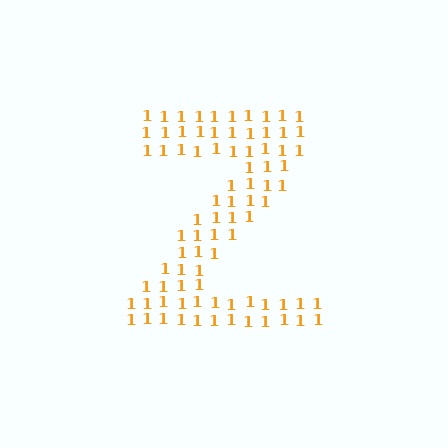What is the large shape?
The large shape is the letter Z.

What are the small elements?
The small elements are digit 1's.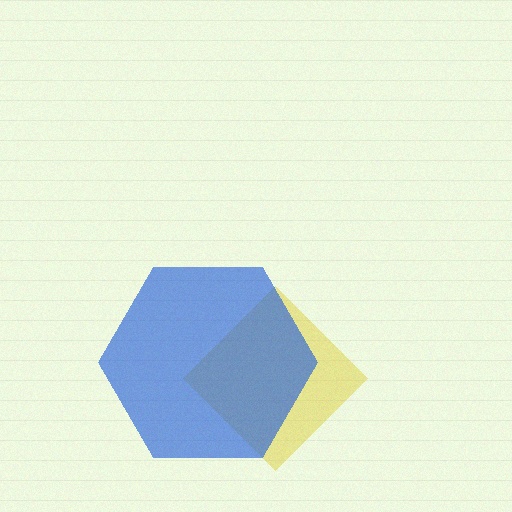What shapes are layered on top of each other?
The layered shapes are: a yellow diamond, a blue hexagon.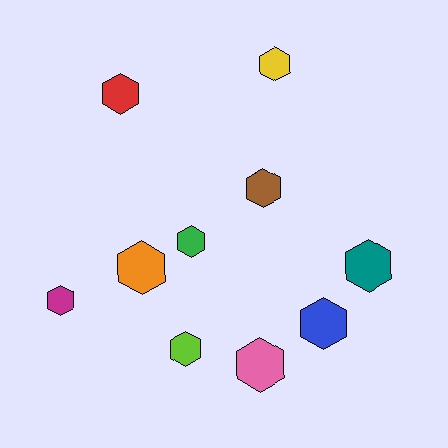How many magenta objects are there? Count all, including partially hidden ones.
There is 1 magenta object.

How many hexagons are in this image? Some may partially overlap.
There are 10 hexagons.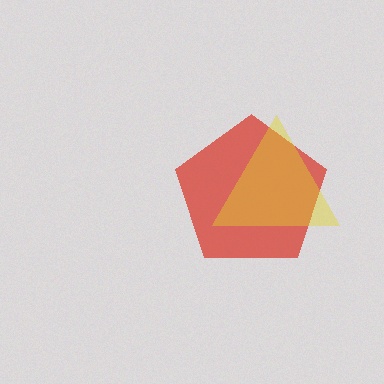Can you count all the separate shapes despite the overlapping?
Yes, there are 2 separate shapes.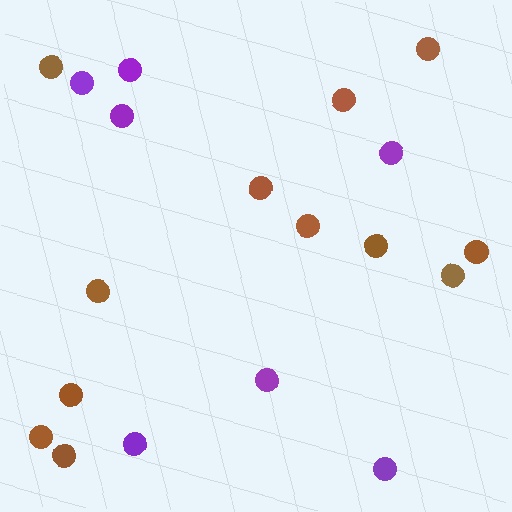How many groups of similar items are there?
There are 2 groups: one group of brown circles (12) and one group of purple circles (7).